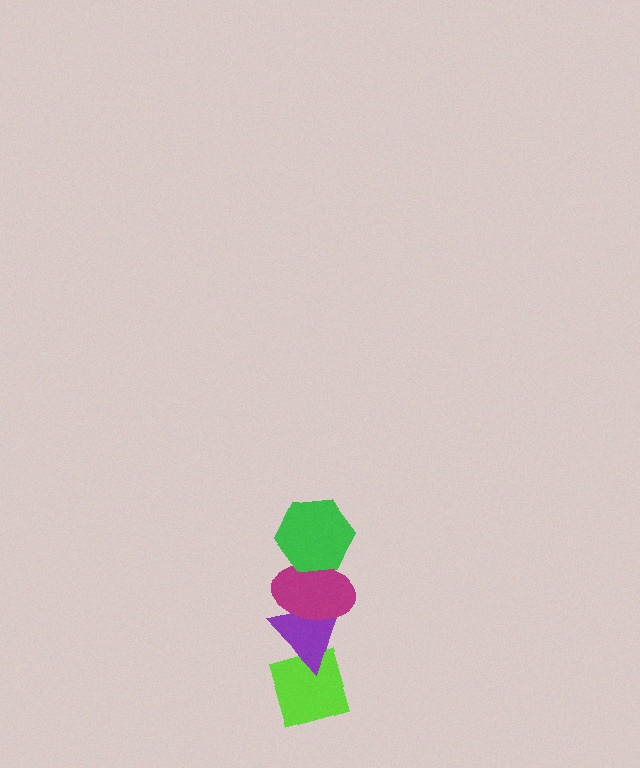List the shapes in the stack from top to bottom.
From top to bottom: the green hexagon, the magenta ellipse, the purple triangle, the lime diamond.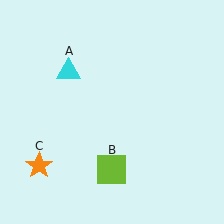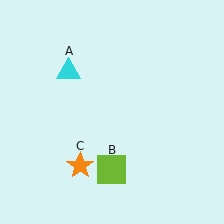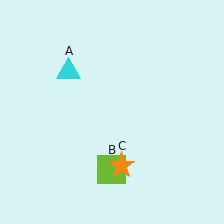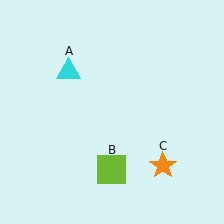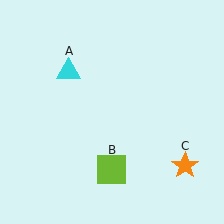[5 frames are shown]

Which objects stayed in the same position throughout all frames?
Cyan triangle (object A) and lime square (object B) remained stationary.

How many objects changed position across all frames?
1 object changed position: orange star (object C).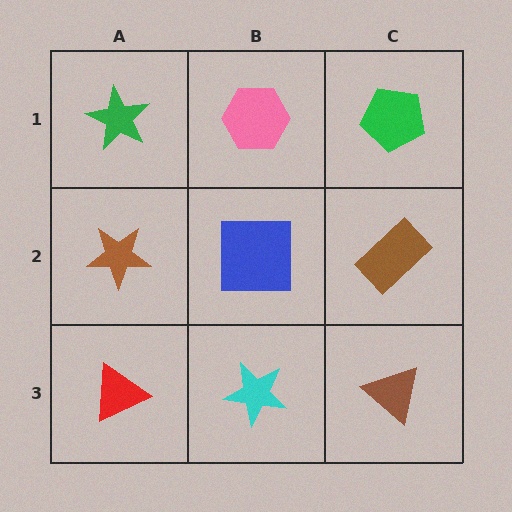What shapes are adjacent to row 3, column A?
A brown star (row 2, column A), a cyan star (row 3, column B).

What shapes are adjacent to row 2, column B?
A pink hexagon (row 1, column B), a cyan star (row 3, column B), a brown star (row 2, column A), a brown rectangle (row 2, column C).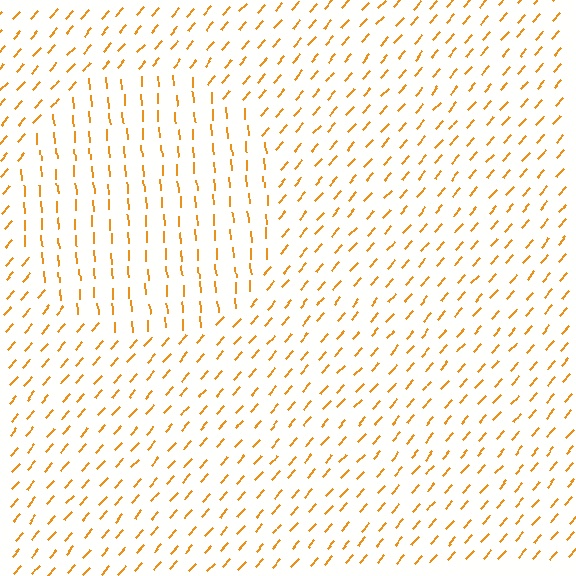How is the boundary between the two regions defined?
The boundary is defined purely by a change in line orientation (approximately 45 degrees difference). All lines are the same color and thickness.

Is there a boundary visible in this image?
Yes, there is a texture boundary formed by a change in line orientation.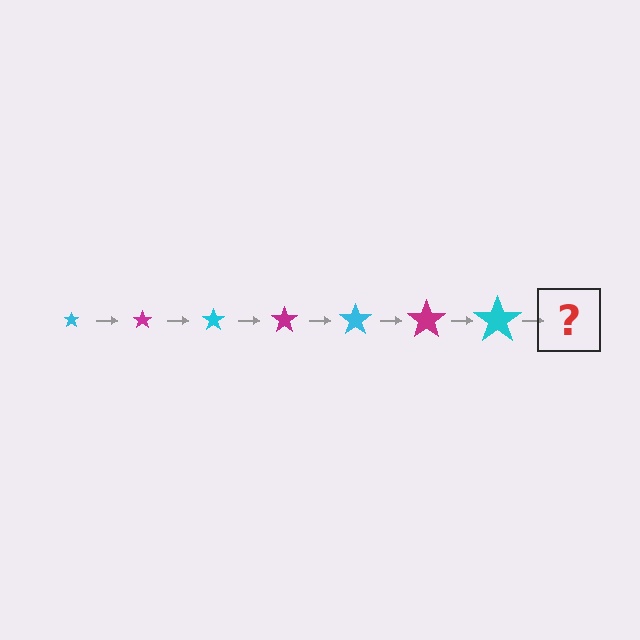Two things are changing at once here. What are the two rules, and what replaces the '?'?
The two rules are that the star grows larger each step and the color cycles through cyan and magenta. The '?' should be a magenta star, larger than the previous one.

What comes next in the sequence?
The next element should be a magenta star, larger than the previous one.